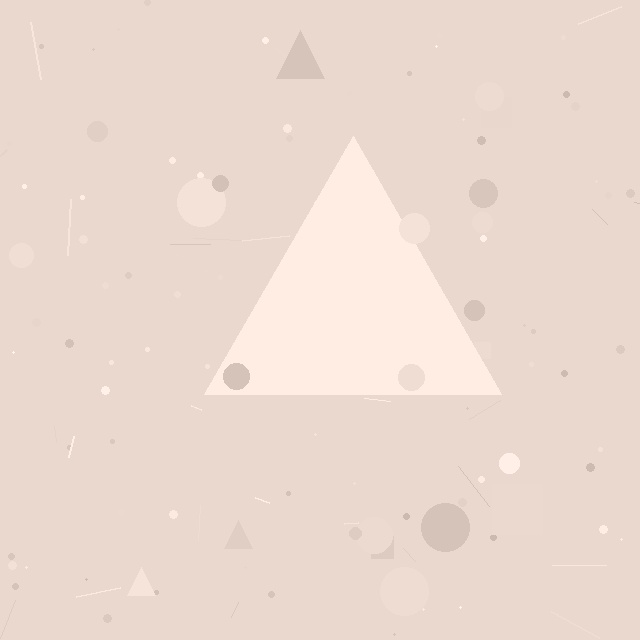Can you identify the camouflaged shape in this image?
The camouflaged shape is a triangle.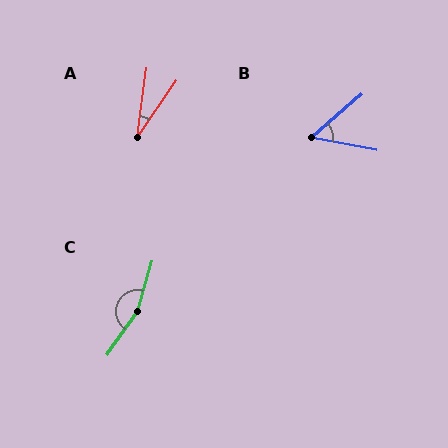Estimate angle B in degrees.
Approximately 52 degrees.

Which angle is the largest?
C, at approximately 160 degrees.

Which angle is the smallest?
A, at approximately 27 degrees.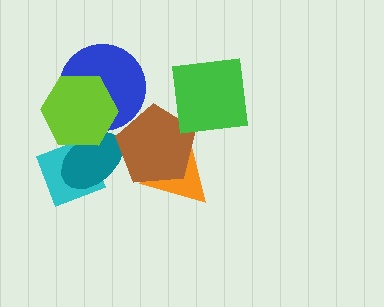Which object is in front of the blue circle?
The lime hexagon is in front of the blue circle.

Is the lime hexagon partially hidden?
No, no other shape covers it.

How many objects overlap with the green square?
1 object overlaps with the green square.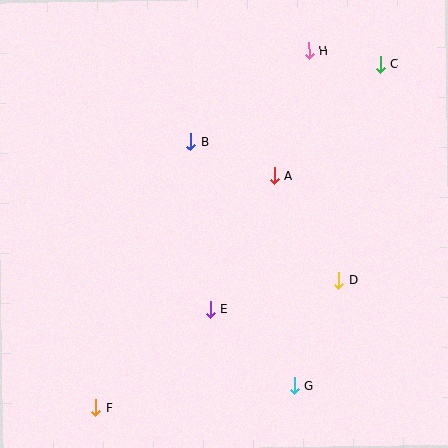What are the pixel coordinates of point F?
Point F is at (95, 407).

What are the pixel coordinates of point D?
Point D is at (339, 280).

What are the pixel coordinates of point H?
Point H is at (309, 50).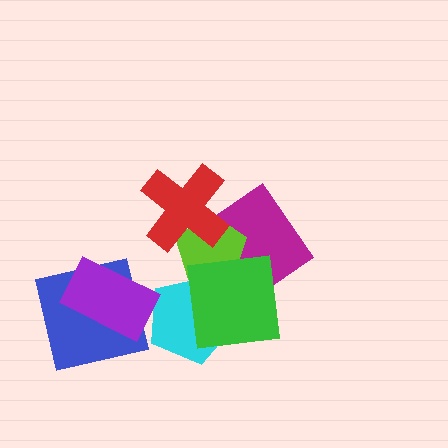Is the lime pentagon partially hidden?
Yes, it is partially covered by another shape.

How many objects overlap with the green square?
3 objects overlap with the green square.